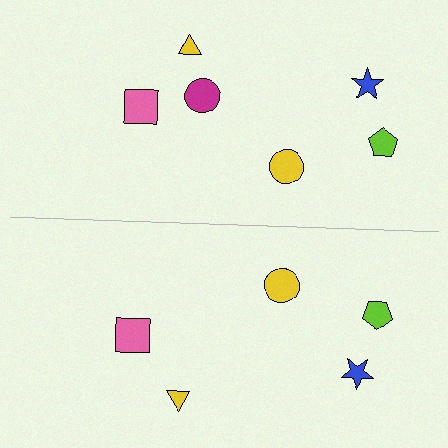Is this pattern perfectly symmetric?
No, the pattern is not perfectly symmetric. A magenta circle is missing from the bottom side.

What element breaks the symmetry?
A magenta circle is missing from the bottom side.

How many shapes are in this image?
There are 11 shapes in this image.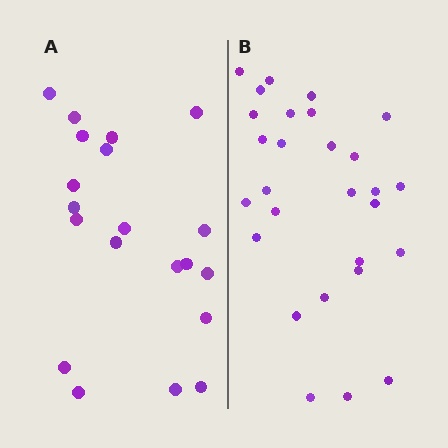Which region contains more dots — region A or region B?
Region B (the right region) has more dots.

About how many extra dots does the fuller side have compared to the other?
Region B has roughly 8 or so more dots than region A.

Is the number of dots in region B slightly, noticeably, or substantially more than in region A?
Region B has noticeably more, but not dramatically so. The ratio is roughly 1.4 to 1.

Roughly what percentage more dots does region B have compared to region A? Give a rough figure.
About 40% more.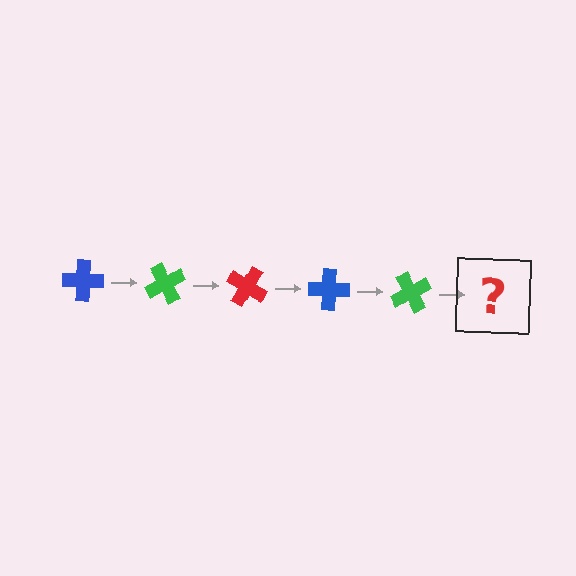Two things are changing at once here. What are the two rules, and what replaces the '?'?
The two rules are that it rotates 60 degrees each step and the color cycles through blue, green, and red. The '?' should be a red cross, rotated 300 degrees from the start.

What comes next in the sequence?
The next element should be a red cross, rotated 300 degrees from the start.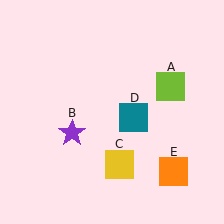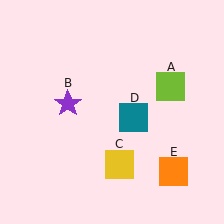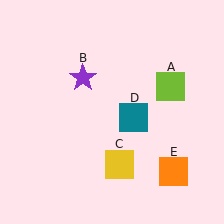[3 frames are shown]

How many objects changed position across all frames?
1 object changed position: purple star (object B).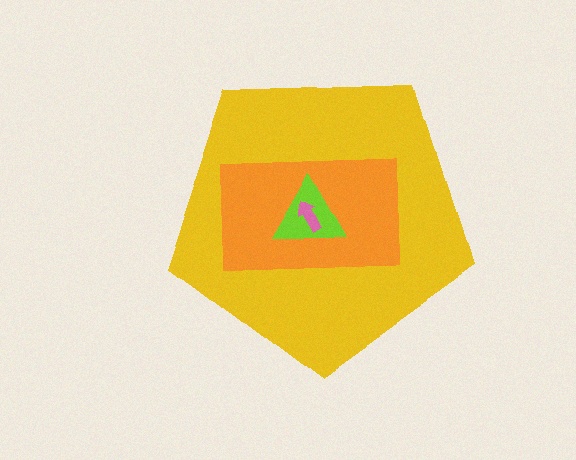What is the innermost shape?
The pink arrow.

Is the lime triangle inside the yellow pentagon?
Yes.